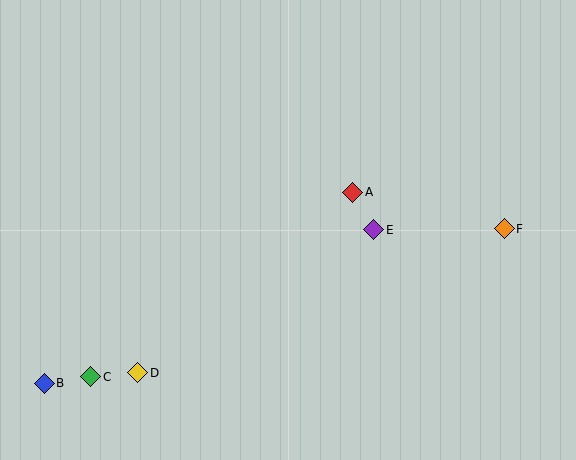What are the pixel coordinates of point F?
Point F is at (504, 229).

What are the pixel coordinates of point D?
Point D is at (138, 373).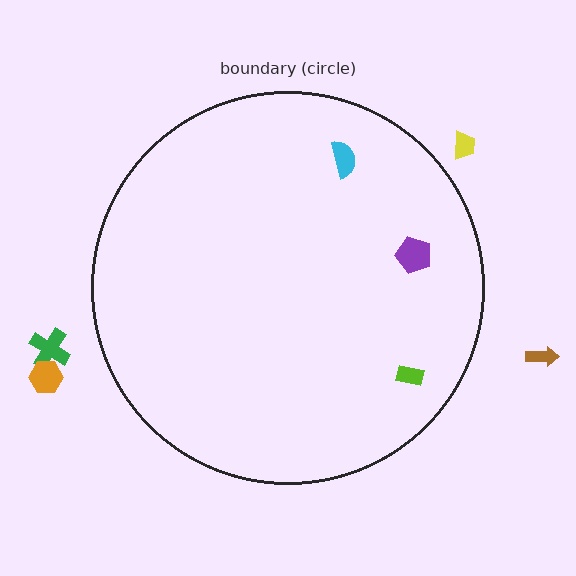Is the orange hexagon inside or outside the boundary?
Outside.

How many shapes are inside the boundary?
3 inside, 4 outside.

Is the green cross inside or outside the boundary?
Outside.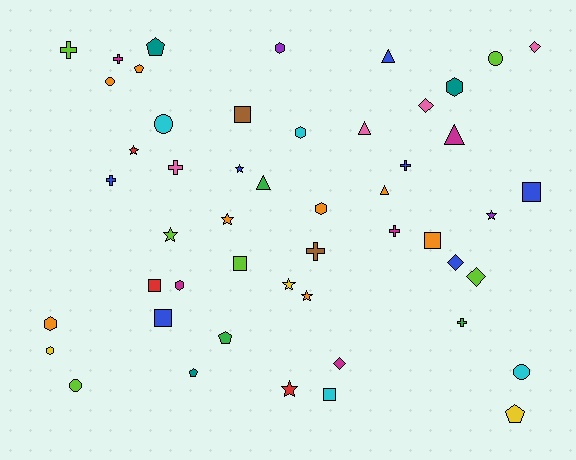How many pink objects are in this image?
There are 4 pink objects.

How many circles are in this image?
There are 5 circles.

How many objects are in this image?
There are 50 objects.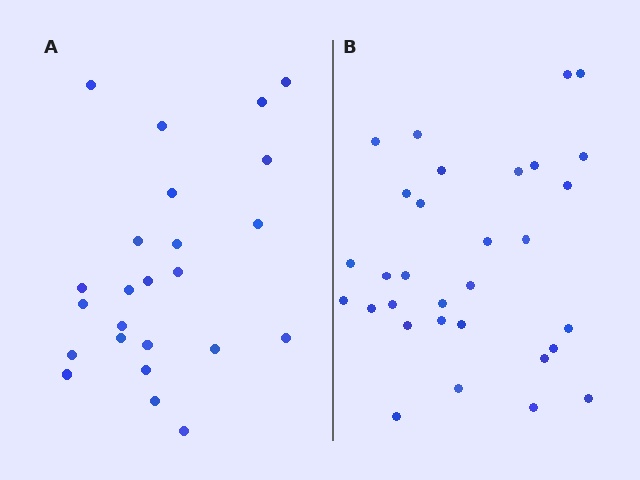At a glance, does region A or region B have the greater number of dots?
Region B (the right region) has more dots.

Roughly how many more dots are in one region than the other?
Region B has roughly 8 or so more dots than region A.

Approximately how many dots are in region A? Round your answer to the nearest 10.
About 20 dots. (The exact count is 24, which rounds to 20.)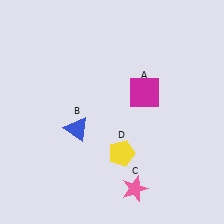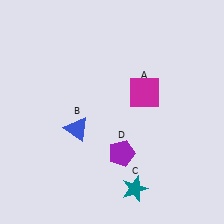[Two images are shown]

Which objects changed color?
C changed from pink to teal. D changed from yellow to purple.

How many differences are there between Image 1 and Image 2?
There are 2 differences between the two images.